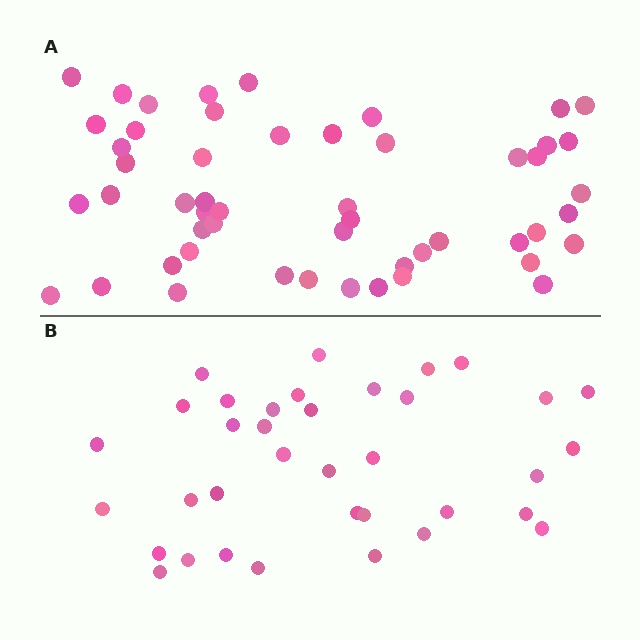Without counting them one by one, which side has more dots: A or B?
Region A (the top region) has more dots.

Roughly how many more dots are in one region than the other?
Region A has approximately 15 more dots than region B.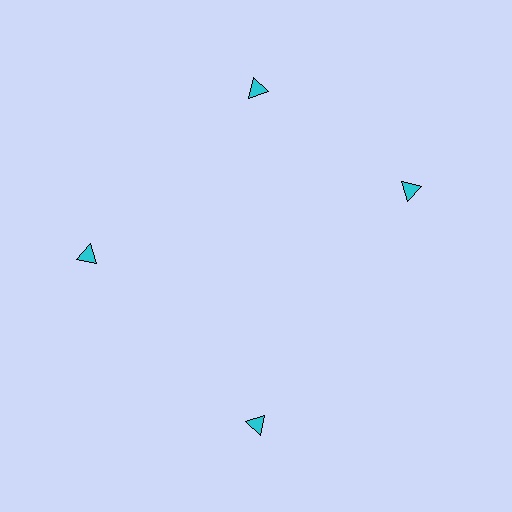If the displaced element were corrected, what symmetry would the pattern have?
It would have 4-fold rotational symmetry — the pattern would map onto itself every 90 degrees.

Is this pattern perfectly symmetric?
No. The 4 cyan triangles are arranged in a ring, but one element near the 3 o'clock position is rotated out of alignment along the ring, breaking the 4-fold rotational symmetry.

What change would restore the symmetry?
The symmetry would be restored by rotating it back into even spacing with its neighbors so that all 4 triangles sit at equal angles and equal distance from the center.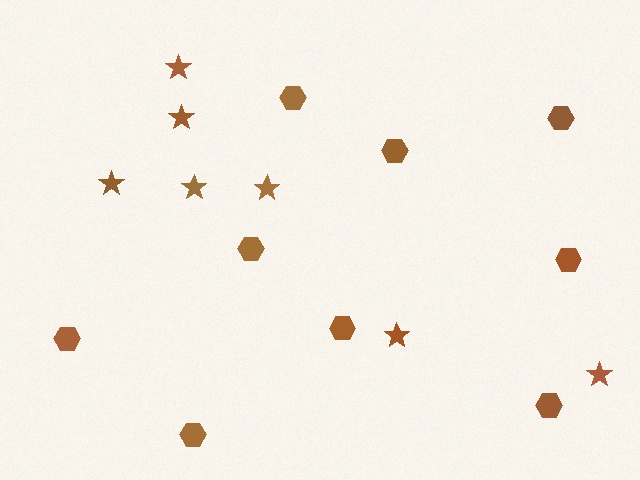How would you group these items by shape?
There are 2 groups: one group of stars (7) and one group of hexagons (9).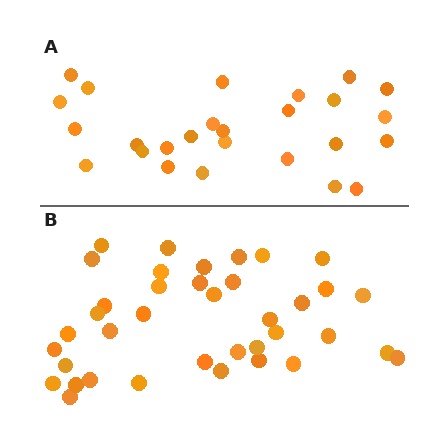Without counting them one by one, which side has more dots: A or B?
Region B (the bottom region) has more dots.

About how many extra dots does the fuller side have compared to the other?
Region B has roughly 12 or so more dots than region A.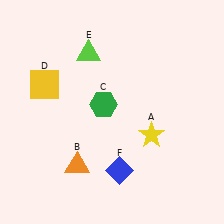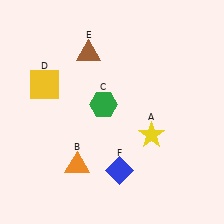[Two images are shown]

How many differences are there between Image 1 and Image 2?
There is 1 difference between the two images.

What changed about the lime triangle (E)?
In Image 1, E is lime. In Image 2, it changed to brown.